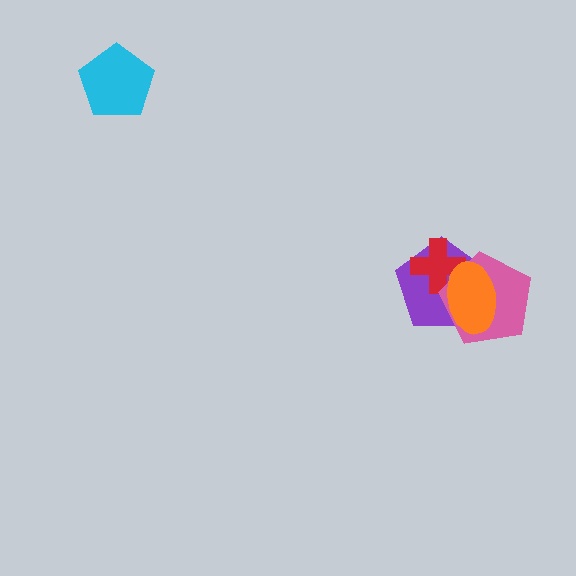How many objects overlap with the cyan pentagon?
0 objects overlap with the cyan pentagon.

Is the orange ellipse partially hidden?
No, no other shape covers it.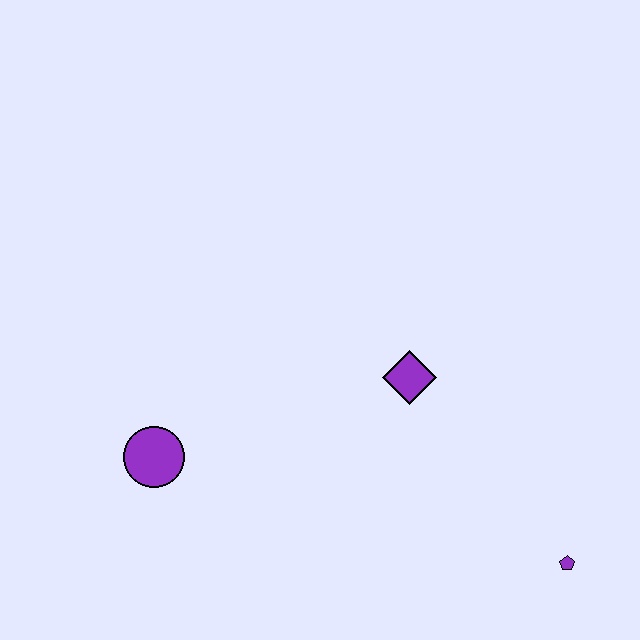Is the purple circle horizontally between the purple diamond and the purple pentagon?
No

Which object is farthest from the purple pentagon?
The purple circle is farthest from the purple pentagon.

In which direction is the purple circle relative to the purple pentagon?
The purple circle is to the left of the purple pentagon.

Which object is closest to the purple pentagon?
The purple diamond is closest to the purple pentagon.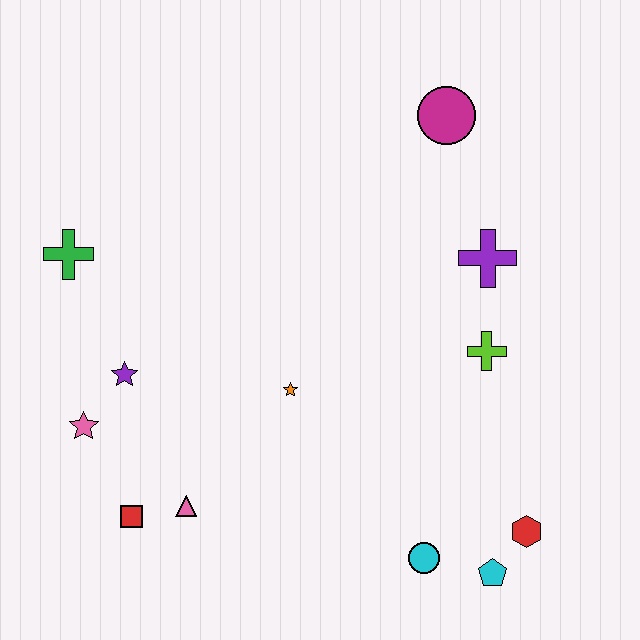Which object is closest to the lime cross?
The purple cross is closest to the lime cross.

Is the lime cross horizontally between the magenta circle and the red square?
No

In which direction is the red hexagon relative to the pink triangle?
The red hexagon is to the right of the pink triangle.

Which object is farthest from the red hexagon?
The green cross is farthest from the red hexagon.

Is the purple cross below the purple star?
No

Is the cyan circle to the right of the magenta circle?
No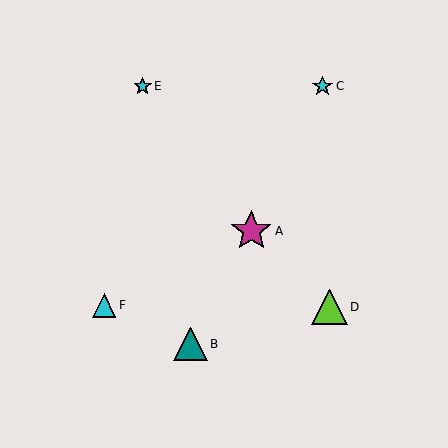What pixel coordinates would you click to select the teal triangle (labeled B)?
Click at (190, 344) to select the teal triangle B.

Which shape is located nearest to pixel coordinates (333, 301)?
The lime triangle (labeled D) at (330, 307) is nearest to that location.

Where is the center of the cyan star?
The center of the cyan star is at (323, 86).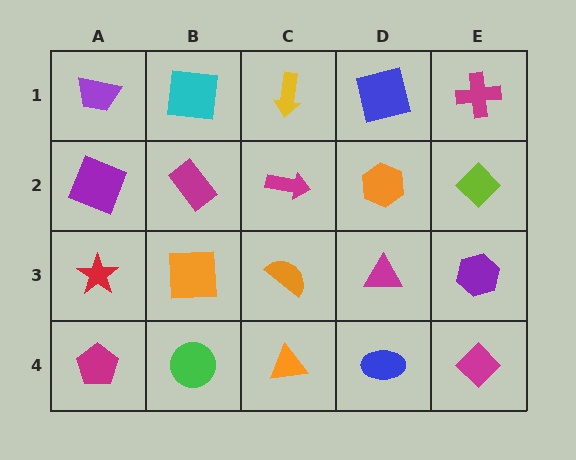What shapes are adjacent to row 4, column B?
An orange square (row 3, column B), a magenta pentagon (row 4, column A), an orange triangle (row 4, column C).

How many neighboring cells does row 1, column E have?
2.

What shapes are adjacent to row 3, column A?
A purple square (row 2, column A), a magenta pentagon (row 4, column A), an orange square (row 3, column B).